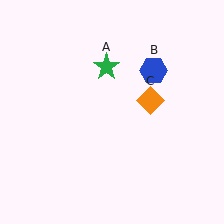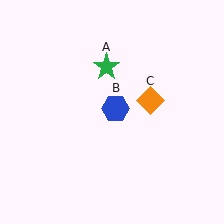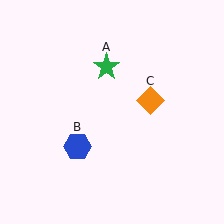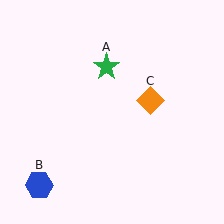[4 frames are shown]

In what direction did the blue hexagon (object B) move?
The blue hexagon (object B) moved down and to the left.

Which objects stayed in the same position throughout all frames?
Green star (object A) and orange diamond (object C) remained stationary.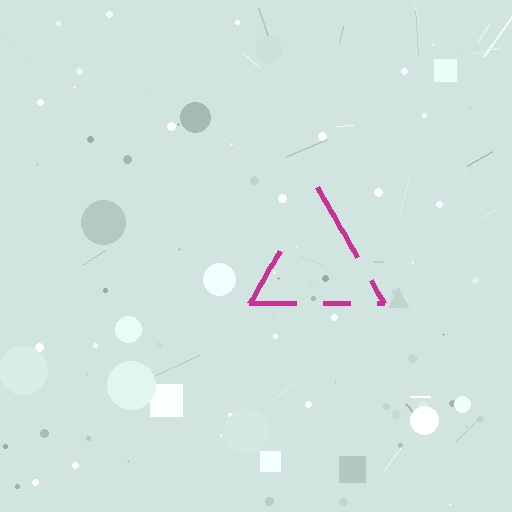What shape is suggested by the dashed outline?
The dashed outline suggests a triangle.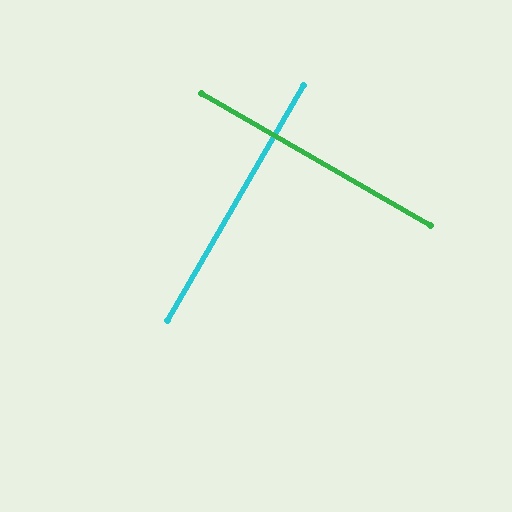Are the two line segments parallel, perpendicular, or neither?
Perpendicular — they meet at approximately 90°.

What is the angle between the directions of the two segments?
Approximately 90 degrees.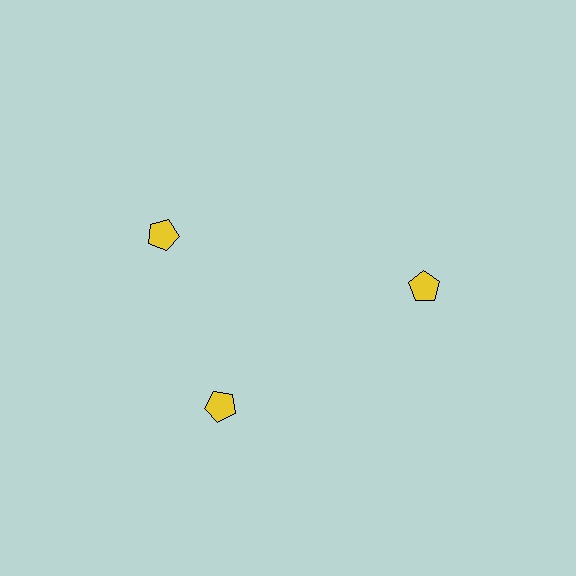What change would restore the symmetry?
The symmetry would be restored by rotating it back into even spacing with its neighbors so that all 3 pentagons sit at equal angles and equal distance from the center.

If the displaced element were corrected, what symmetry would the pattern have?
It would have 3-fold rotational symmetry — the pattern would map onto itself every 120 degrees.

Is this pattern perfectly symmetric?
No. The 3 yellow pentagons are arranged in a ring, but one element near the 11 o'clock position is rotated out of alignment along the ring, breaking the 3-fold rotational symmetry.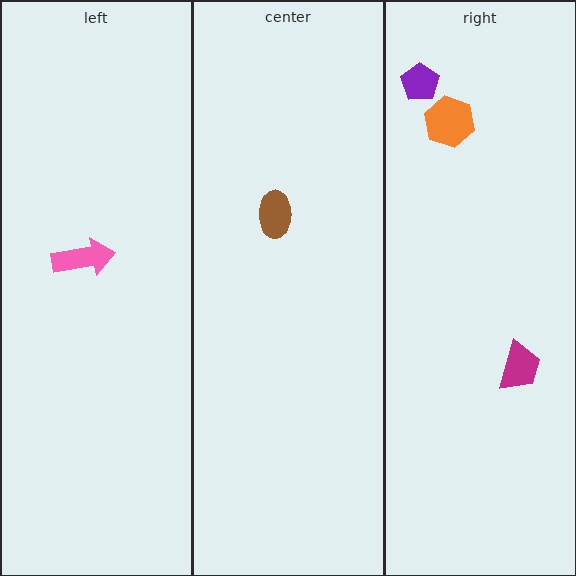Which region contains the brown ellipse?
The center region.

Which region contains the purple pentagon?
The right region.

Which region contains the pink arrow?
The left region.